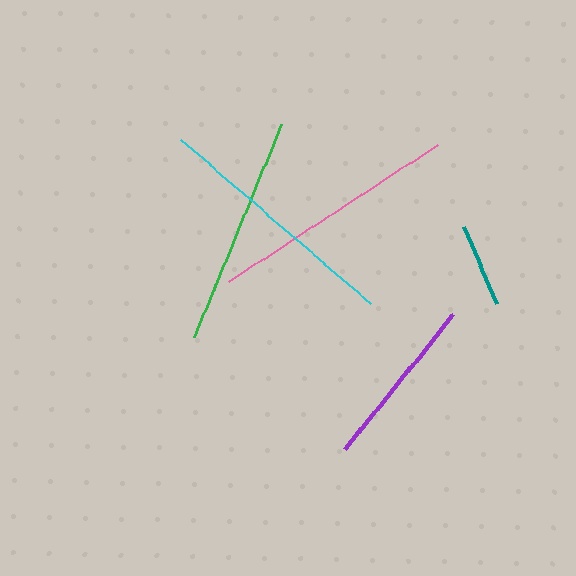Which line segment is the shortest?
The teal line is the shortest at approximately 84 pixels.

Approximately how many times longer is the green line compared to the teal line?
The green line is approximately 2.7 times the length of the teal line.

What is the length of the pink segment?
The pink segment is approximately 249 pixels long.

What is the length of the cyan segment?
The cyan segment is approximately 250 pixels long.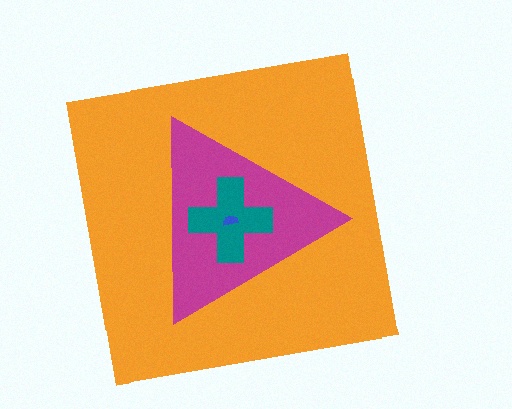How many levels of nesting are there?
4.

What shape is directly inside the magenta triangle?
The teal cross.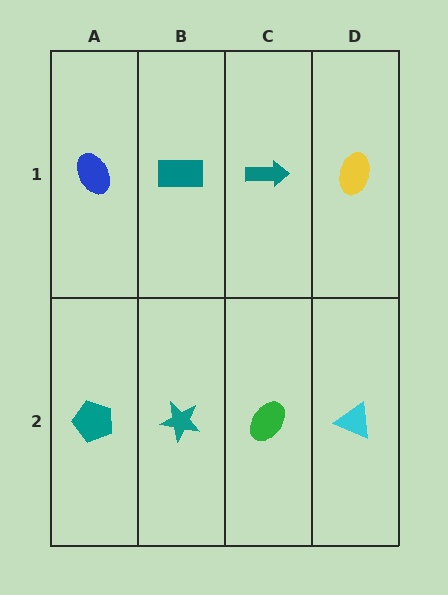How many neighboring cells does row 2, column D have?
2.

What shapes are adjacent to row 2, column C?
A teal arrow (row 1, column C), a teal star (row 2, column B), a cyan triangle (row 2, column D).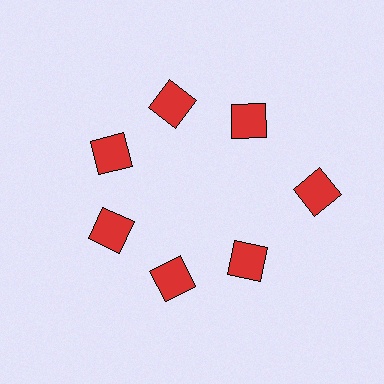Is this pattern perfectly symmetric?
No. The 7 red squares are arranged in a ring, but one element near the 3 o'clock position is pushed outward from the center, breaking the 7-fold rotational symmetry.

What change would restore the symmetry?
The symmetry would be restored by moving it inward, back onto the ring so that all 7 squares sit at equal angles and equal distance from the center.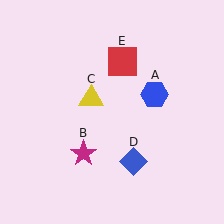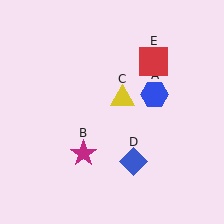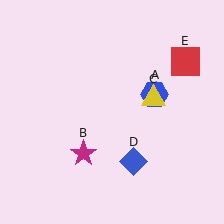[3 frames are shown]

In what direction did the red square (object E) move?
The red square (object E) moved right.